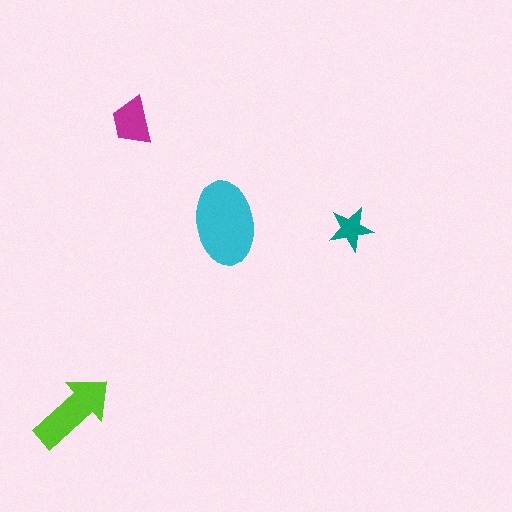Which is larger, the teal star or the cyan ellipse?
The cyan ellipse.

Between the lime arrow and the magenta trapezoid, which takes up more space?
The lime arrow.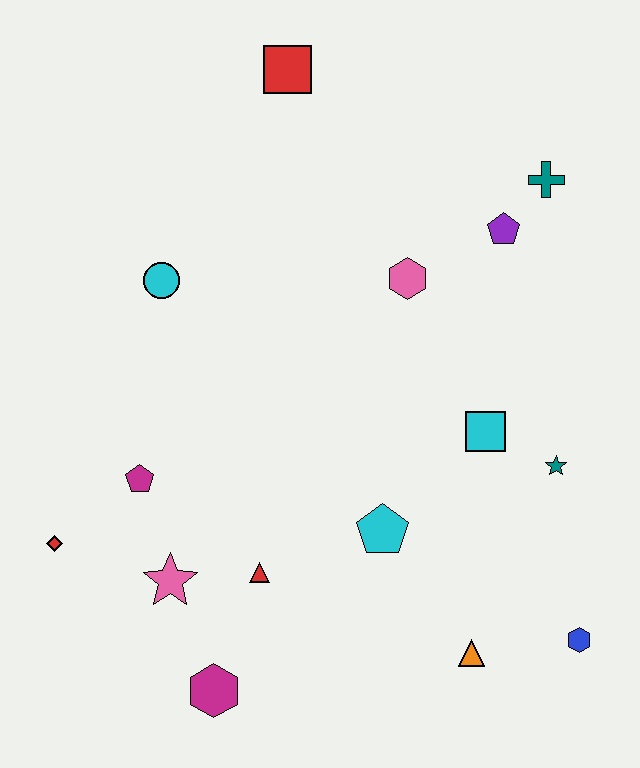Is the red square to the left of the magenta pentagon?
No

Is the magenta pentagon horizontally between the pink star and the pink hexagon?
No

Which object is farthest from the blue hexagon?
The red square is farthest from the blue hexagon.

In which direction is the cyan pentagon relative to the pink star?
The cyan pentagon is to the right of the pink star.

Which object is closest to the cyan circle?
The magenta pentagon is closest to the cyan circle.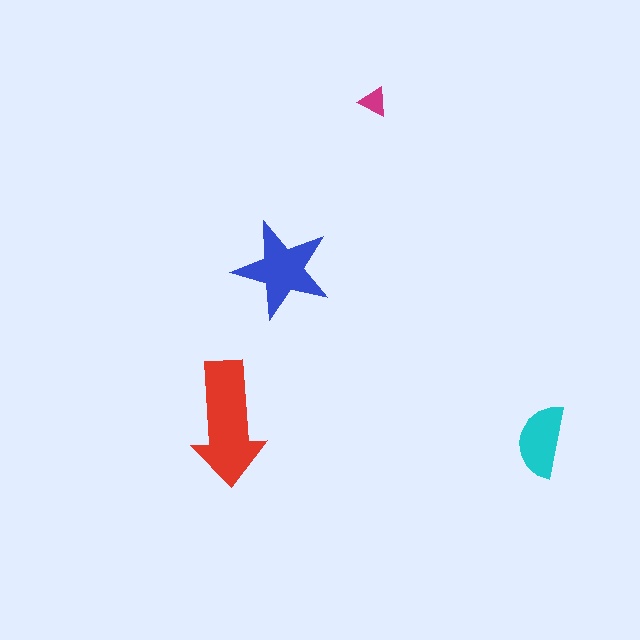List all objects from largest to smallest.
The red arrow, the blue star, the cyan semicircle, the magenta triangle.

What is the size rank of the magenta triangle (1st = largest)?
4th.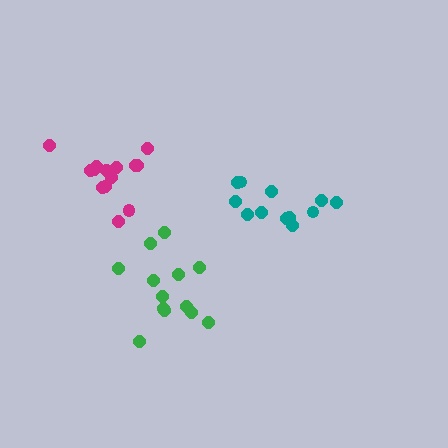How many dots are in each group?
Group 1: 12 dots, Group 2: 13 dots, Group 3: 14 dots (39 total).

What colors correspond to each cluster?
The clusters are colored: teal, green, magenta.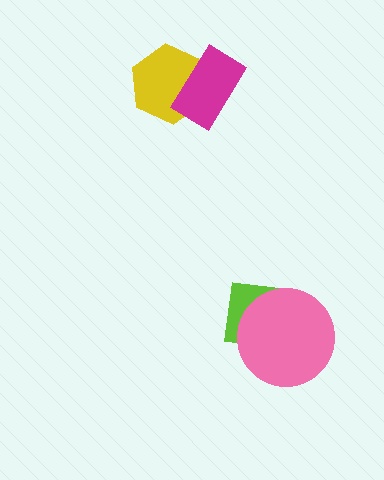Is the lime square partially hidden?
Yes, it is partially covered by another shape.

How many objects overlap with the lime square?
1 object overlaps with the lime square.